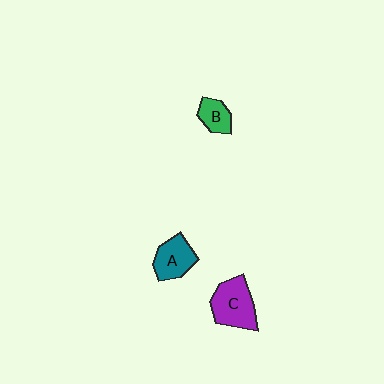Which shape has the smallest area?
Shape B (green).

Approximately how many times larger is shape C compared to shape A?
Approximately 1.3 times.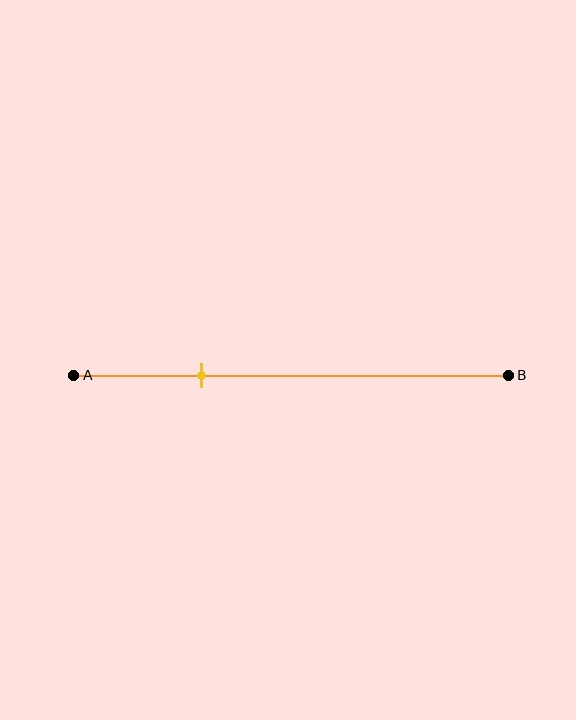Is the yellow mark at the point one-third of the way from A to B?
No, the mark is at about 30% from A, not at the 33% one-third point.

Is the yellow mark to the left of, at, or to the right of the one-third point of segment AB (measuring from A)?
The yellow mark is to the left of the one-third point of segment AB.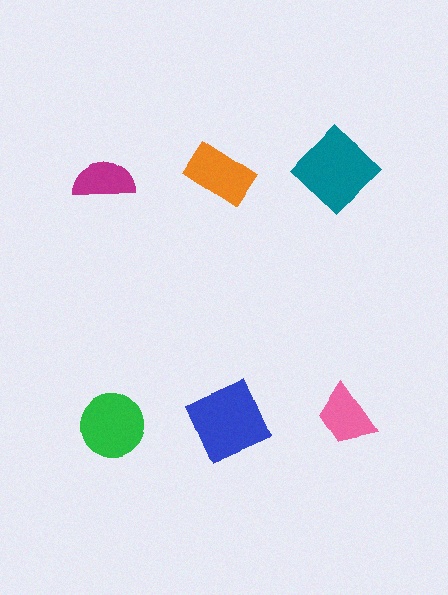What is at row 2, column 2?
A blue square.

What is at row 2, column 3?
A pink trapezoid.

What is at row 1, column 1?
A magenta semicircle.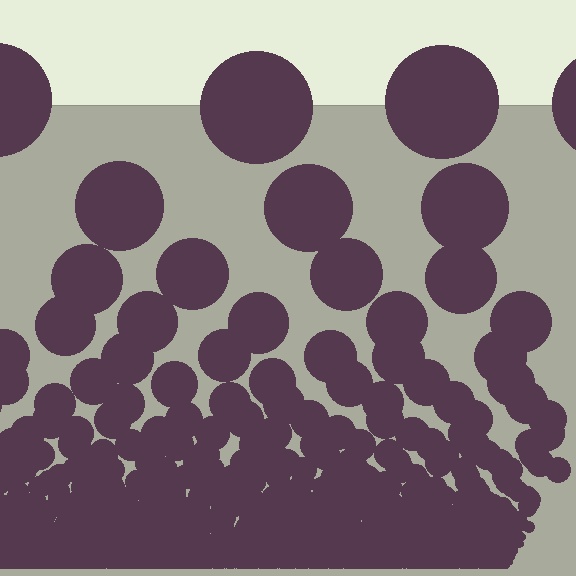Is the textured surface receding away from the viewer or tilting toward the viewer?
The surface appears to tilt toward the viewer. Texture elements get larger and sparser toward the top.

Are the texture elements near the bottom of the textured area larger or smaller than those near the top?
Smaller. The gradient is inverted — elements near the bottom are smaller and denser.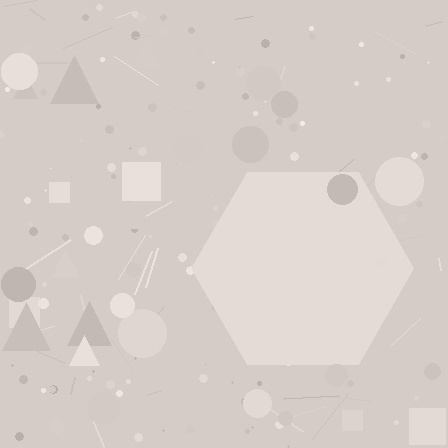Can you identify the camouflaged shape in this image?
The camouflaged shape is a hexagon.